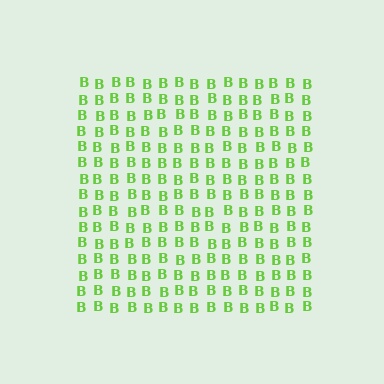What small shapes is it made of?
It is made of small letter B's.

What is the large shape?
The large shape is a square.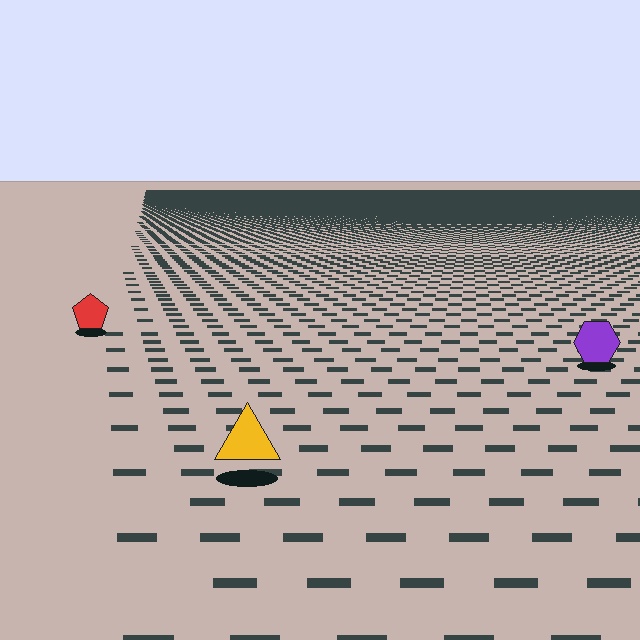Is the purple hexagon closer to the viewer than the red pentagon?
Yes. The purple hexagon is closer — you can tell from the texture gradient: the ground texture is coarser near it.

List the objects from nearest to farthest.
From nearest to farthest: the yellow triangle, the purple hexagon, the red pentagon.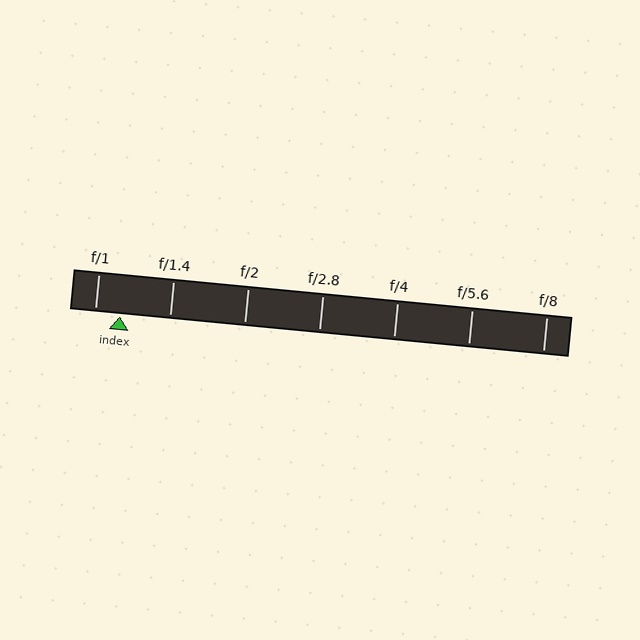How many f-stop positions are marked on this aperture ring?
There are 7 f-stop positions marked.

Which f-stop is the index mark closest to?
The index mark is closest to f/1.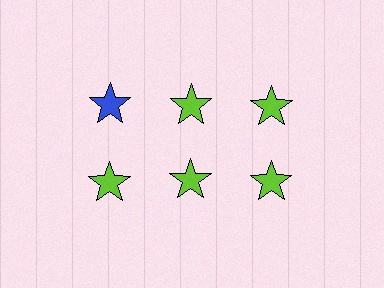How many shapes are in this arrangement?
There are 6 shapes arranged in a grid pattern.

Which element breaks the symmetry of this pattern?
The blue star in the top row, leftmost column breaks the symmetry. All other shapes are lime stars.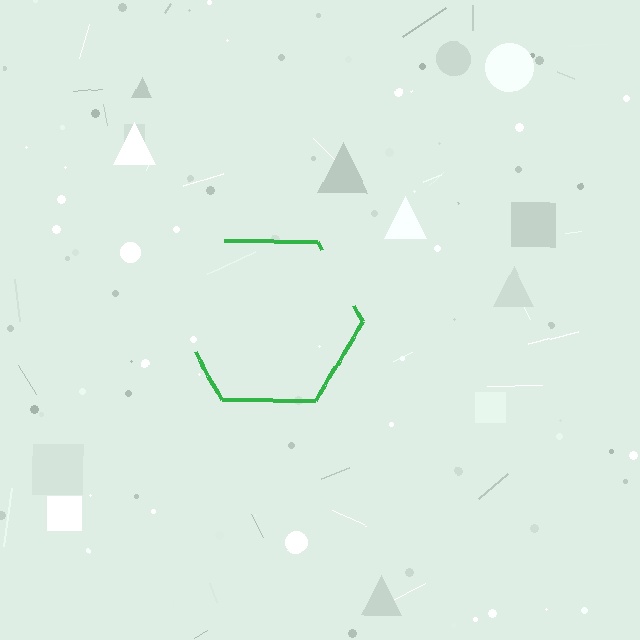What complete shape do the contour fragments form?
The contour fragments form a hexagon.